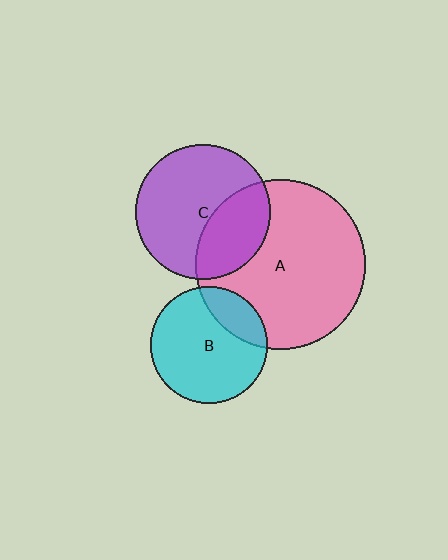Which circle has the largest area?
Circle A (pink).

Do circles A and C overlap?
Yes.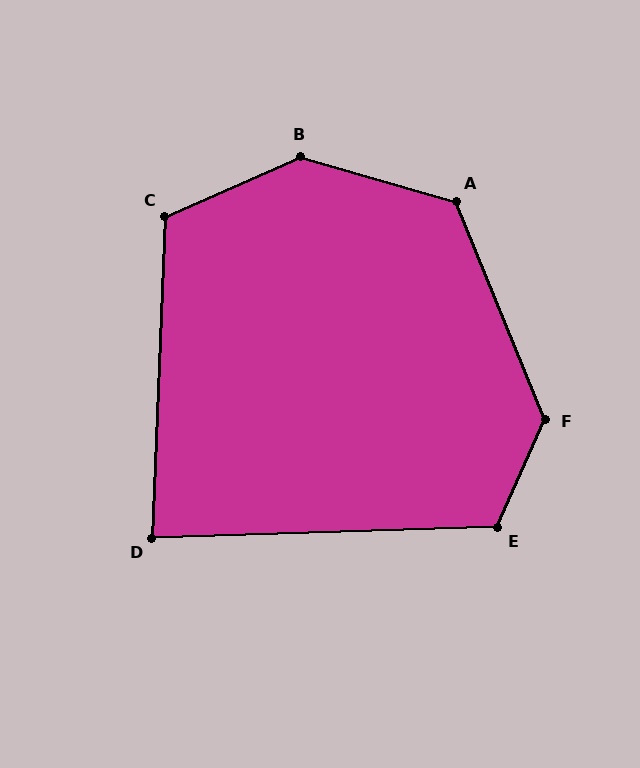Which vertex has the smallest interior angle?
D, at approximately 86 degrees.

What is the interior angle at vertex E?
Approximately 116 degrees (obtuse).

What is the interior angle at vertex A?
Approximately 128 degrees (obtuse).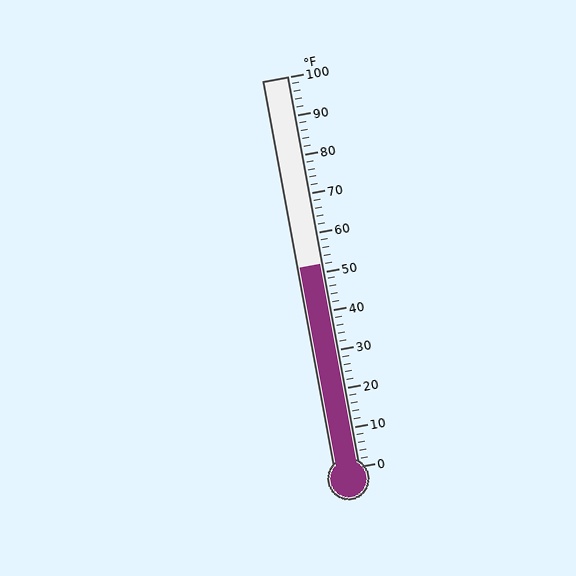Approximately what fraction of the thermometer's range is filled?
The thermometer is filled to approximately 50% of its range.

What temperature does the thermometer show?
The thermometer shows approximately 52°F.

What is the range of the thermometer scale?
The thermometer scale ranges from 0°F to 100°F.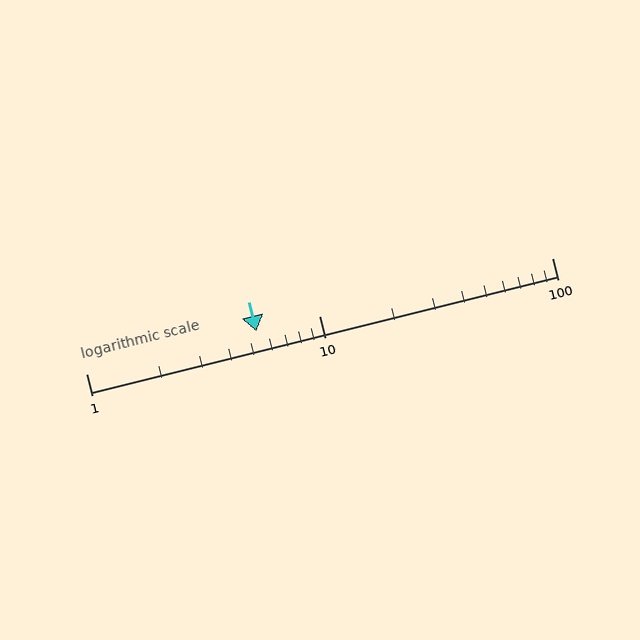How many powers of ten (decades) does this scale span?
The scale spans 2 decades, from 1 to 100.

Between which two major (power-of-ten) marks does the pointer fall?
The pointer is between 1 and 10.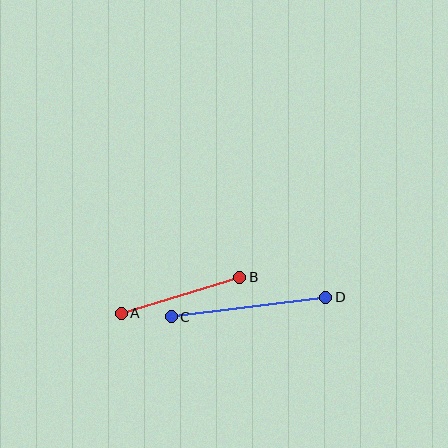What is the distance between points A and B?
The distance is approximately 124 pixels.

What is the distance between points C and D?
The distance is approximately 156 pixels.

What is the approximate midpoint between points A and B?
The midpoint is at approximately (181, 295) pixels.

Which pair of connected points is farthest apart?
Points C and D are farthest apart.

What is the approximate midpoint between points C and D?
The midpoint is at approximately (248, 307) pixels.